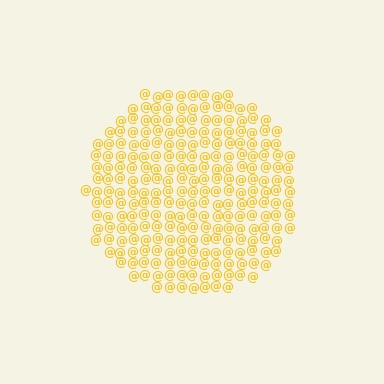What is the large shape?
The large shape is a circle.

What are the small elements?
The small elements are at signs.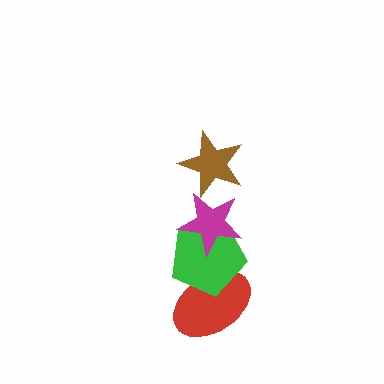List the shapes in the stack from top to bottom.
From top to bottom: the brown star, the magenta star, the green pentagon, the red ellipse.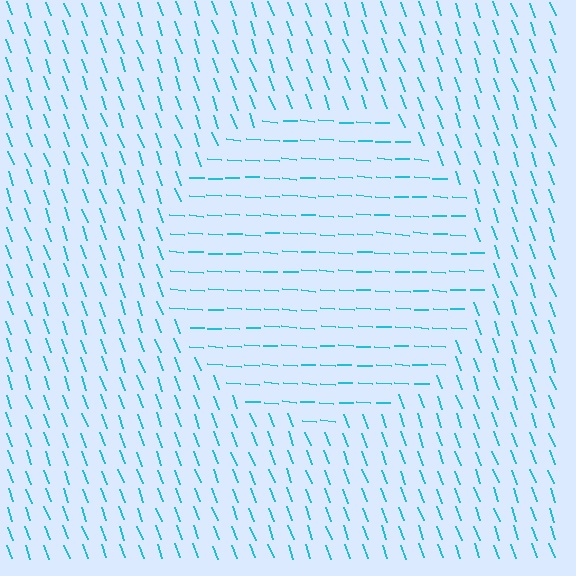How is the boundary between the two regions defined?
The boundary is defined purely by a change in line orientation (approximately 67 degrees difference). All lines are the same color and thickness.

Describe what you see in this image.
The image is filled with small cyan line segments. A circle region in the image has lines oriented differently from the surrounding lines, creating a visible texture boundary.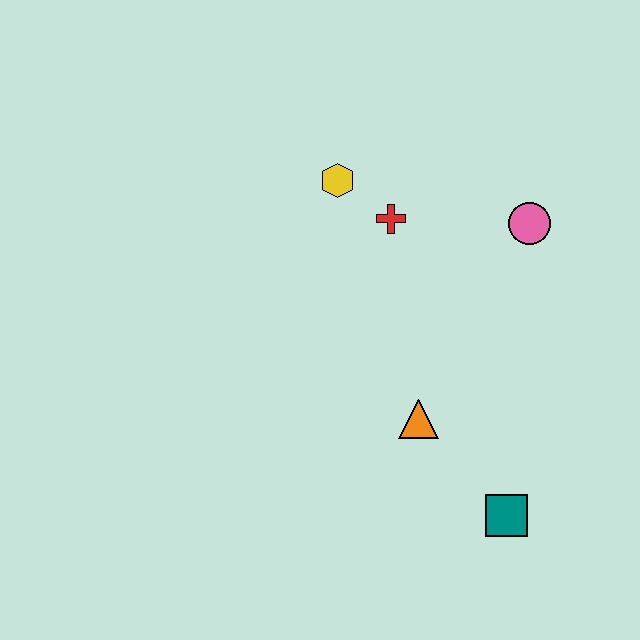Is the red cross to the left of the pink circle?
Yes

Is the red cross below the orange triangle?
No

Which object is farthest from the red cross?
The teal square is farthest from the red cross.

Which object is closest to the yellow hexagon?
The red cross is closest to the yellow hexagon.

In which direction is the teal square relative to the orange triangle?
The teal square is below the orange triangle.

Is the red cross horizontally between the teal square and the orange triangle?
No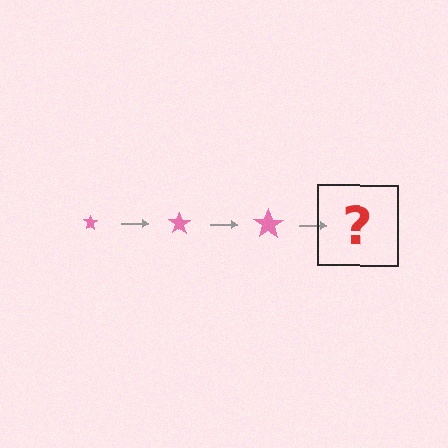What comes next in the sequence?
The next element should be a pink star, larger than the previous one.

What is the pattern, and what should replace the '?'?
The pattern is that the star gets progressively larger each step. The '?' should be a pink star, larger than the previous one.